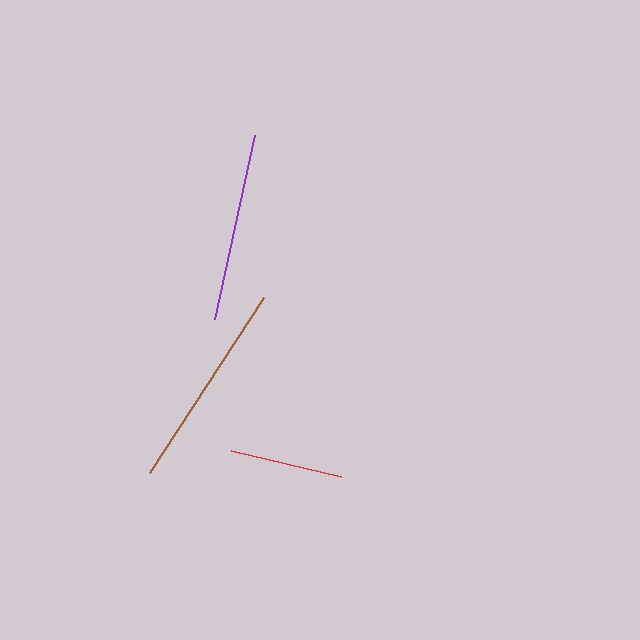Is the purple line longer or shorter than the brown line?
The brown line is longer than the purple line.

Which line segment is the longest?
The brown line is the longest at approximately 209 pixels.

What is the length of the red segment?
The red segment is approximately 113 pixels long.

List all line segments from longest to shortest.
From longest to shortest: brown, purple, red.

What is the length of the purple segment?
The purple segment is approximately 189 pixels long.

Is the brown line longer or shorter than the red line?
The brown line is longer than the red line.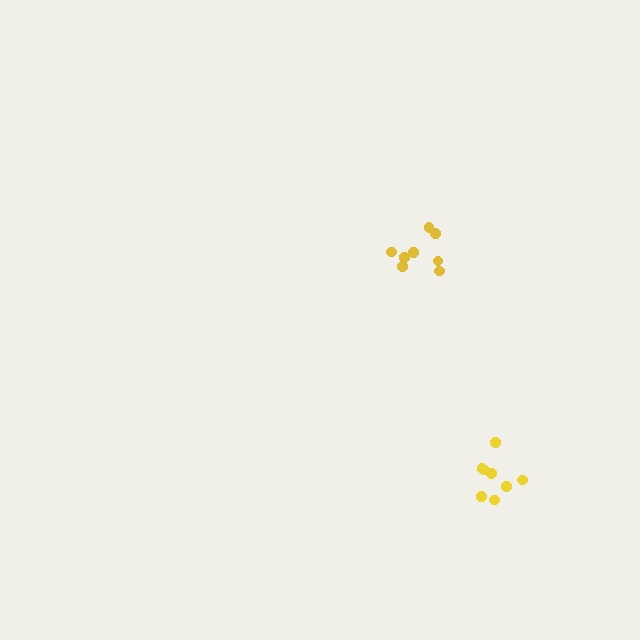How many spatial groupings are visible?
There are 2 spatial groupings.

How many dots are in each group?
Group 1: 8 dots, Group 2: 8 dots (16 total).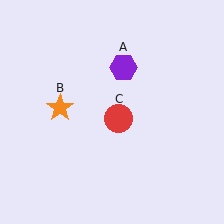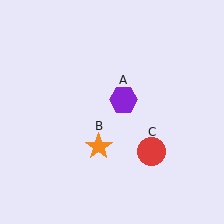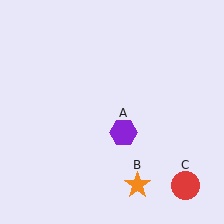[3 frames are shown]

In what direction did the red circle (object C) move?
The red circle (object C) moved down and to the right.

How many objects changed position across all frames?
3 objects changed position: purple hexagon (object A), orange star (object B), red circle (object C).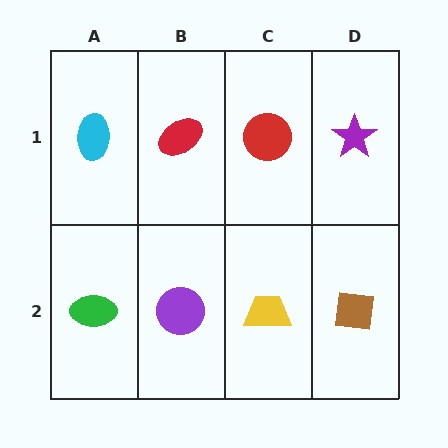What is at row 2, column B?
A purple circle.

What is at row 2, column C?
A yellow trapezoid.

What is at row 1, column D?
A purple star.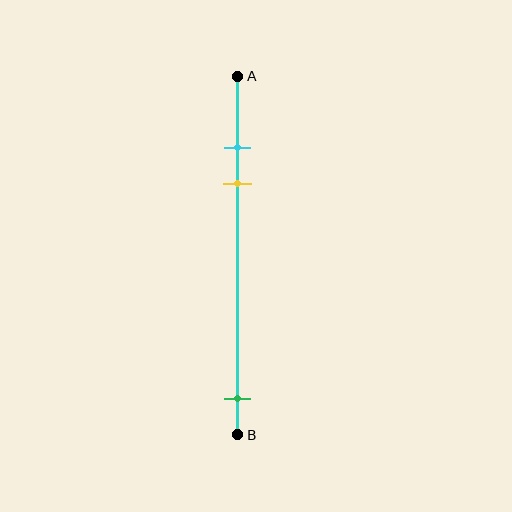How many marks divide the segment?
There are 3 marks dividing the segment.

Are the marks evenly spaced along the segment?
No, the marks are not evenly spaced.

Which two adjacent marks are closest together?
The cyan and yellow marks are the closest adjacent pair.